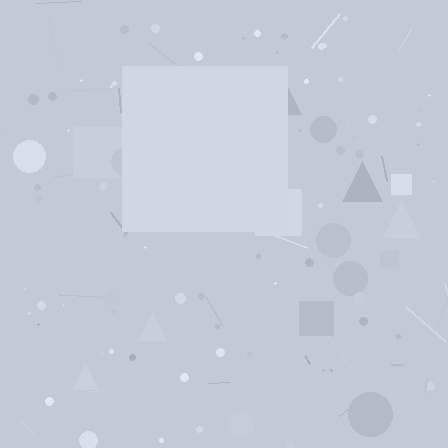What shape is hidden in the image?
A square is hidden in the image.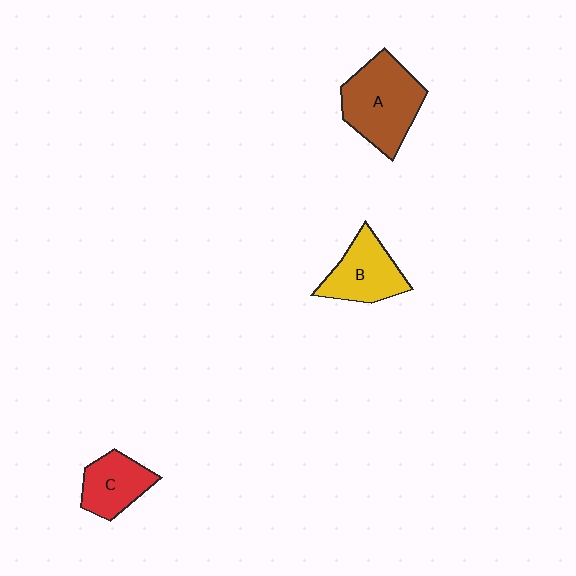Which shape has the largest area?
Shape A (brown).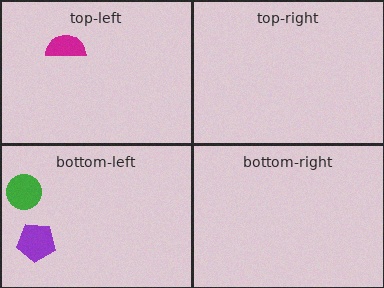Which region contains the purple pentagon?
The bottom-left region.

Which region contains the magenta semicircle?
The top-left region.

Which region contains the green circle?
The bottom-left region.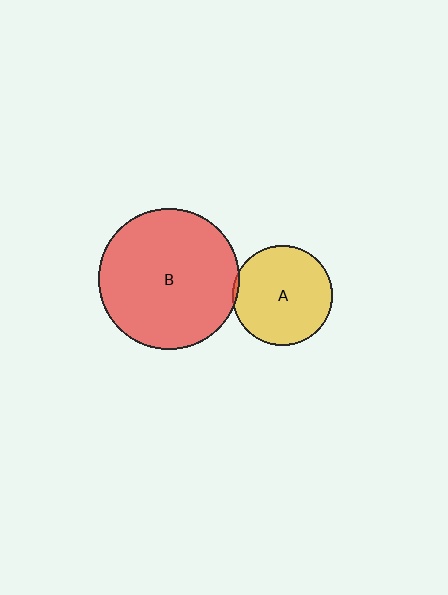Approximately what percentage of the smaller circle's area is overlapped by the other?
Approximately 5%.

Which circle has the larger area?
Circle B (red).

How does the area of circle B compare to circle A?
Approximately 2.0 times.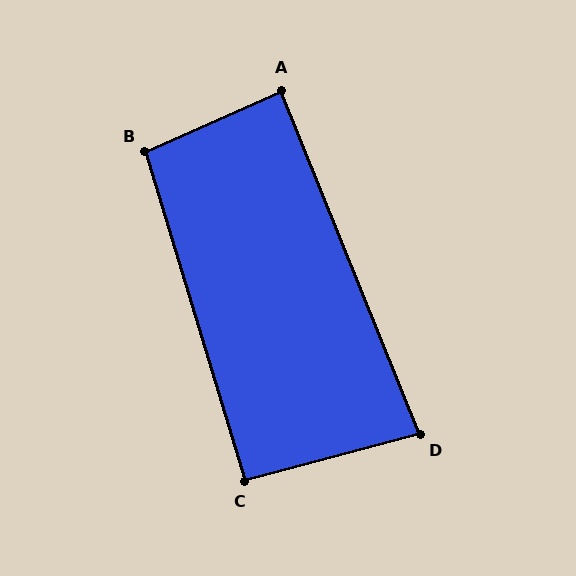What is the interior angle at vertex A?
Approximately 88 degrees (approximately right).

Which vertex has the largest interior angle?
B, at approximately 97 degrees.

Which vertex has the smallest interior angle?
D, at approximately 83 degrees.